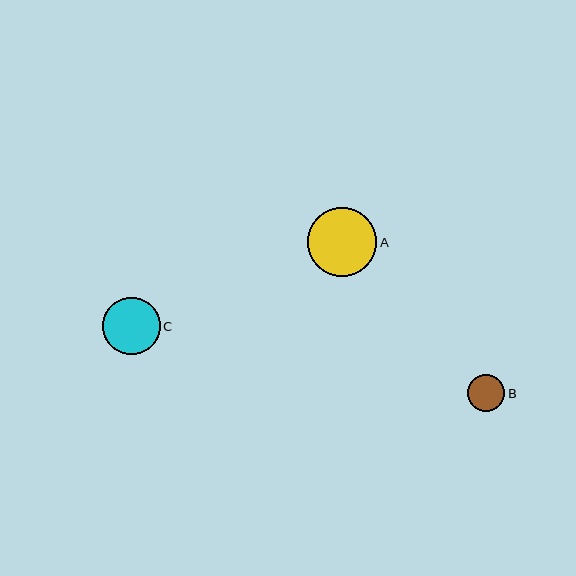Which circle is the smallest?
Circle B is the smallest with a size of approximately 37 pixels.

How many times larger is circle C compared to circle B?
Circle C is approximately 1.6 times the size of circle B.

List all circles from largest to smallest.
From largest to smallest: A, C, B.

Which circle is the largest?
Circle A is the largest with a size of approximately 69 pixels.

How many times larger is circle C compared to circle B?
Circle C is approximately 1.6 times the size of circle B.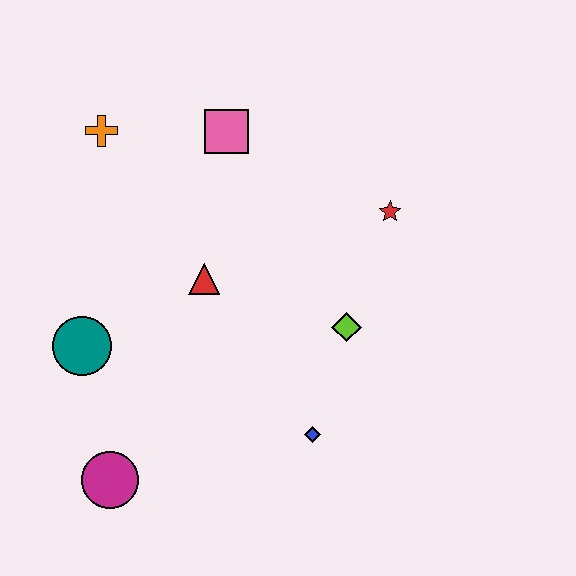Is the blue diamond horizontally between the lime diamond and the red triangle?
Yes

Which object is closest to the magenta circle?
The teal circle is closest to the magenta circle.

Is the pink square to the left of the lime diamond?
Yes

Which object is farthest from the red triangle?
The magenta circle is farthest from the red triangle.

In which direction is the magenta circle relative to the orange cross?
The magenta circle is below the orange cross.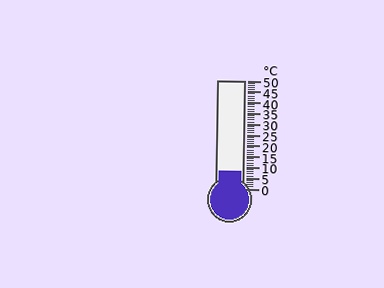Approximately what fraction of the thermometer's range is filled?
The thermometer is filled to approximately 15% of its range.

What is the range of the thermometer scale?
The thermometer scale ranges from 0°C to 50°C.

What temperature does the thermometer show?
The thermometer shows approximately 8°C.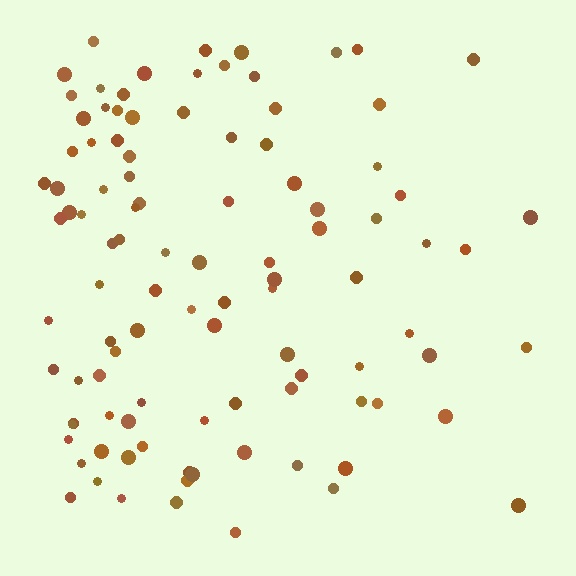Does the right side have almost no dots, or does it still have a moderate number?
Still a moderate number, just noticeably fewer than the left.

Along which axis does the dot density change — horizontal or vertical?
Horizontal.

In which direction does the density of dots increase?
From right to left, with the left side densest.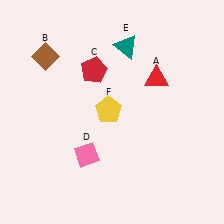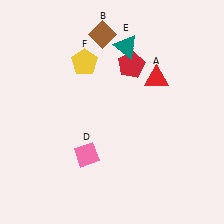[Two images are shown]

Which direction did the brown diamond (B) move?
The brown diamond (B) moved right.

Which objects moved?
The objects that moved are: the brown diamond (B), the red pentagon (C), the yellow pentagon (F).